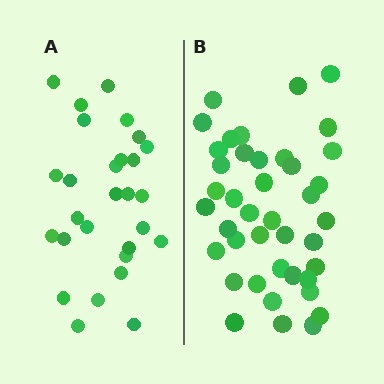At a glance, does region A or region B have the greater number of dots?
Region B (the right region) has more dots.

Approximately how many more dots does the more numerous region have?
Region B has approximately 15 more dots than region A.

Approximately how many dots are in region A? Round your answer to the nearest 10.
About 30 dots. (The exact count is 28, which rounds to 30.)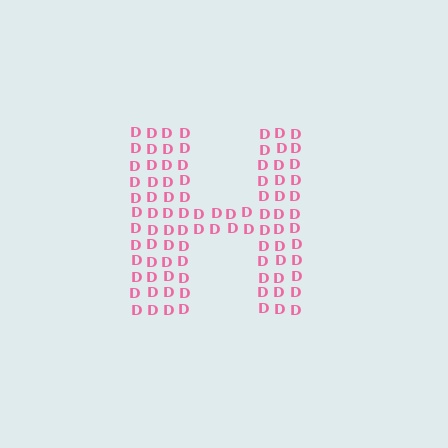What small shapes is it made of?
It is made of small letter D's.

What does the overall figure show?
The overall figure shows the letter H.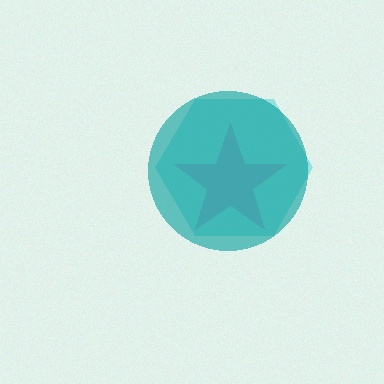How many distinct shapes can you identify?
There are 3 distinct shapes: a pink star, a cyan hexagon, a teal circle.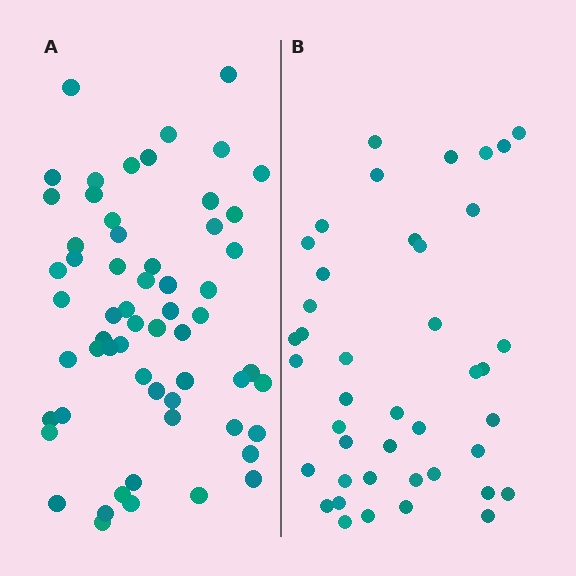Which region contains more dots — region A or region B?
Region A (the left region) has more dots.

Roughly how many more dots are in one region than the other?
Region A has approximately 20 more dots than region B.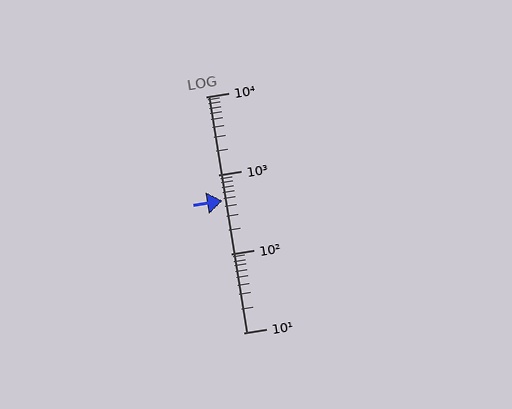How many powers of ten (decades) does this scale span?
The scale spans 3 decades, from 10 to 10000.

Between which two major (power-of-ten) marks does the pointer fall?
The pointer is between 100 and 1000.